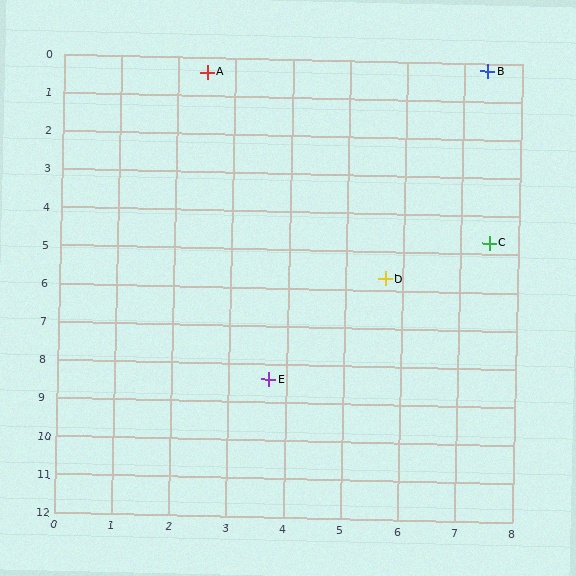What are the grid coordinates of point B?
Point B is at approximately (7.4, 0.2).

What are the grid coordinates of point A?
Point A is at approximately (2.5, 0.4).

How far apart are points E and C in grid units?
Points E and C are about 5.3 grid units apart.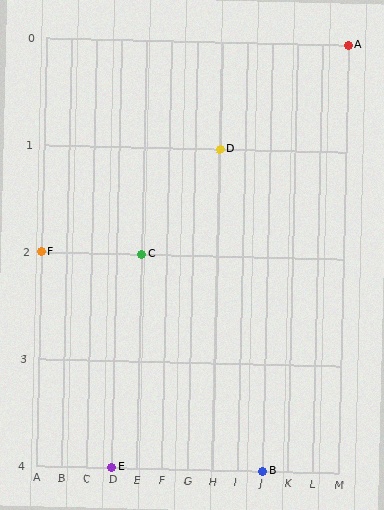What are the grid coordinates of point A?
Point A is at grid coordinates (M, 0).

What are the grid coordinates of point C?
Point C is at grid coordinates (E, 2).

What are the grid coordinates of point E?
Point E is at grid coordinates (D, 4).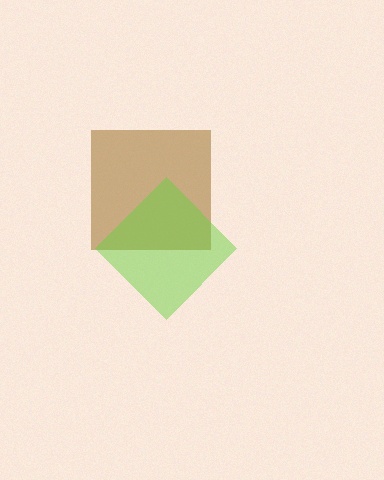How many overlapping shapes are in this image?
There are 2 overlapping shapes in the image.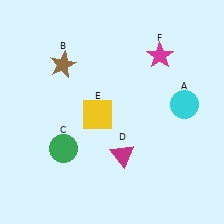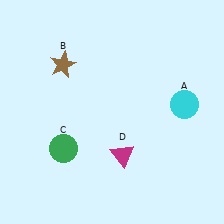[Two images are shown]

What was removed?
The yellow square (E), the magenta star (F) were removed in Image 2.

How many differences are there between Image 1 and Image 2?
There are 2 differences between the two images.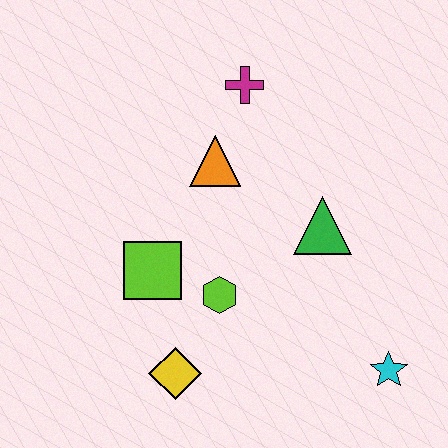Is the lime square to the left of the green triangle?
Yes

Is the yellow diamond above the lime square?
No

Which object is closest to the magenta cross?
The orange triangle is closest to the magenta cross.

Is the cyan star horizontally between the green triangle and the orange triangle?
No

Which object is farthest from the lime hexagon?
The magenta cross is farthest from the lime hexagon.